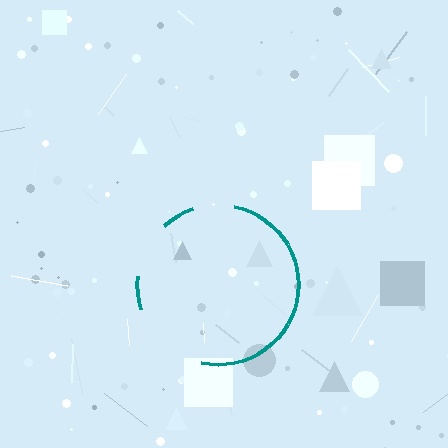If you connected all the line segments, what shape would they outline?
They would outline a circle.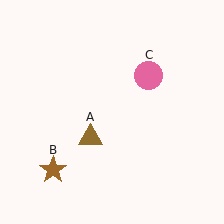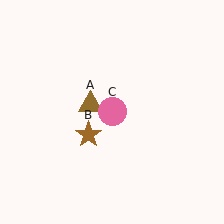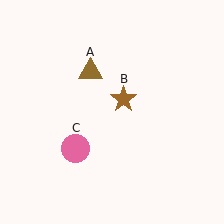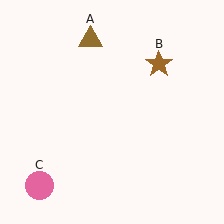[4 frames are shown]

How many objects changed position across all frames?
3 objects changed position: brown triangle (object A), brown star (object B), pink circle (object C).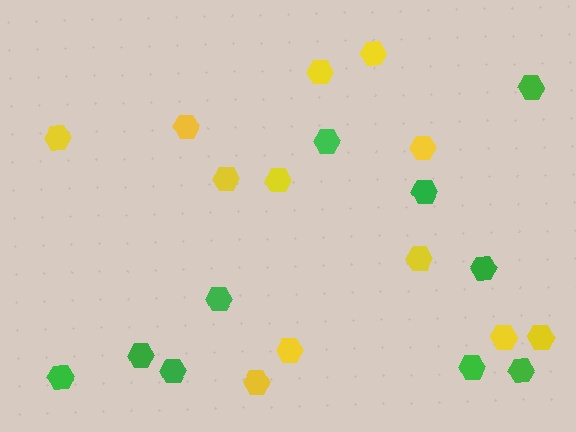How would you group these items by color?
There are 2 groups: one group of yellow hexagons (12) and one group of green hexagons (10).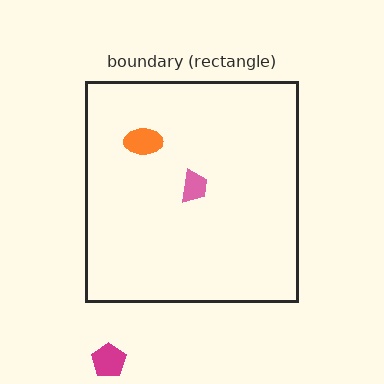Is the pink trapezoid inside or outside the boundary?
Inside.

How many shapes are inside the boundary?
2 inside, 1 outside.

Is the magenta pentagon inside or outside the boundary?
Outside.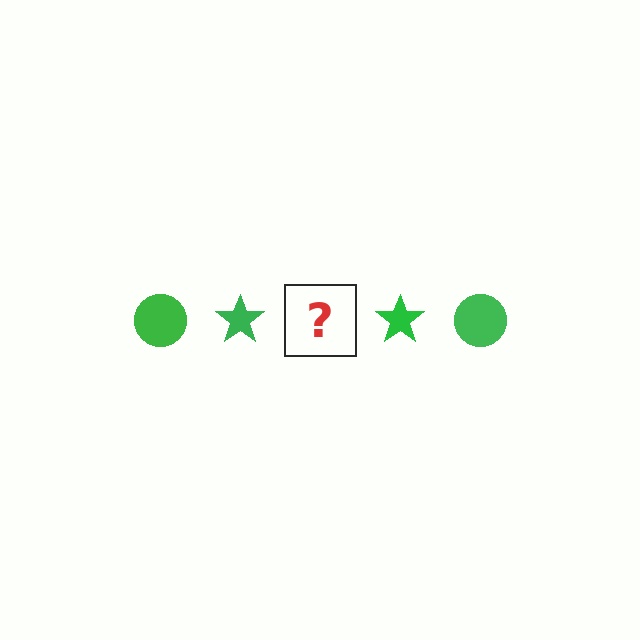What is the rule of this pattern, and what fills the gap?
The rule is that the pattern cycles through circle, star shapes in green. The gap should be filled with a green circle.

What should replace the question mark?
The question mark should be replaced with a green circle.